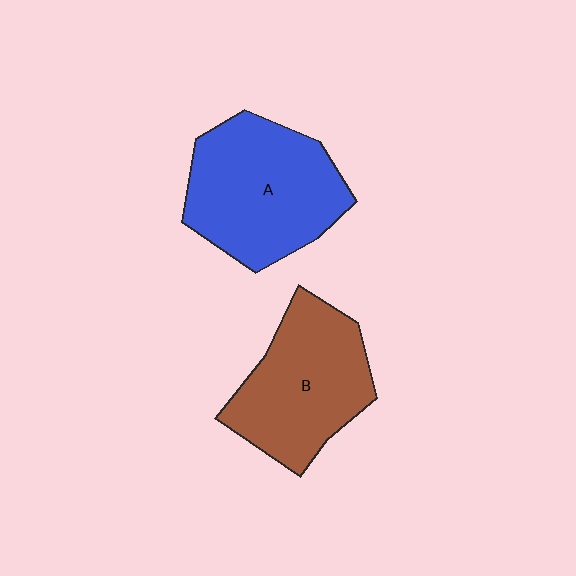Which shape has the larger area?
Shape A (blue).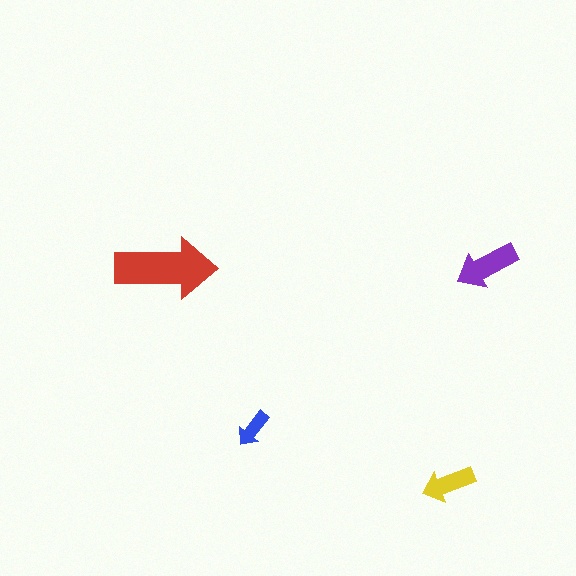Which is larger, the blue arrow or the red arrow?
The red one.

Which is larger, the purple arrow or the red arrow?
The red one.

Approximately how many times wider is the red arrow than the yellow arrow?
About 2 times wider.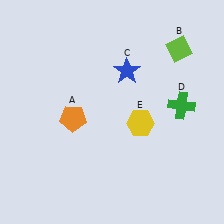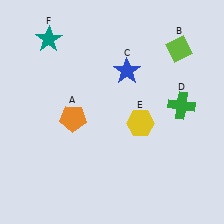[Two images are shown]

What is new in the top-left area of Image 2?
A teal star (F) was added in the top-left area of Image 2.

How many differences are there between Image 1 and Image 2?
There is 1 difference between the two images.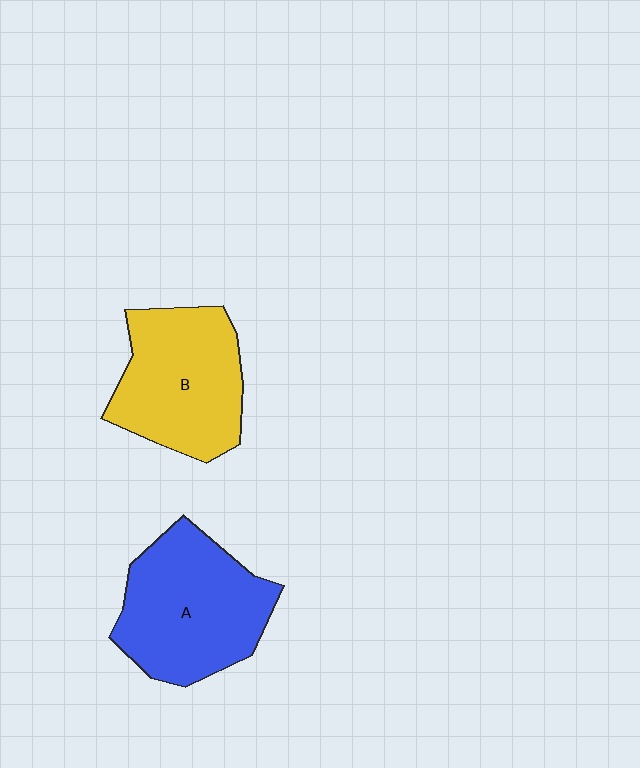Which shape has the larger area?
Shape A (blue).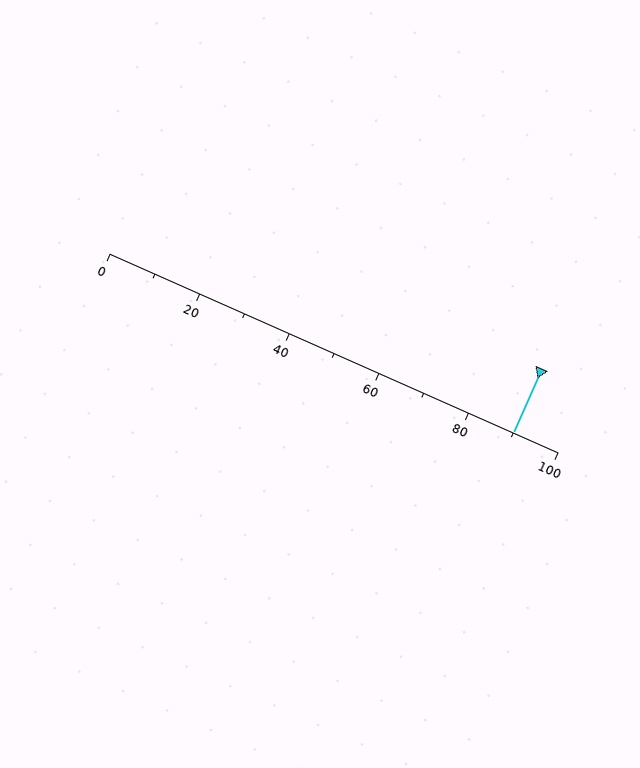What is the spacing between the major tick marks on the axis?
The major ticks are spaced 20 apart.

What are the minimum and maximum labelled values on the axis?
The axis runs from 0 to 100.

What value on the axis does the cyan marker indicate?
The marker indicates approximately 90.